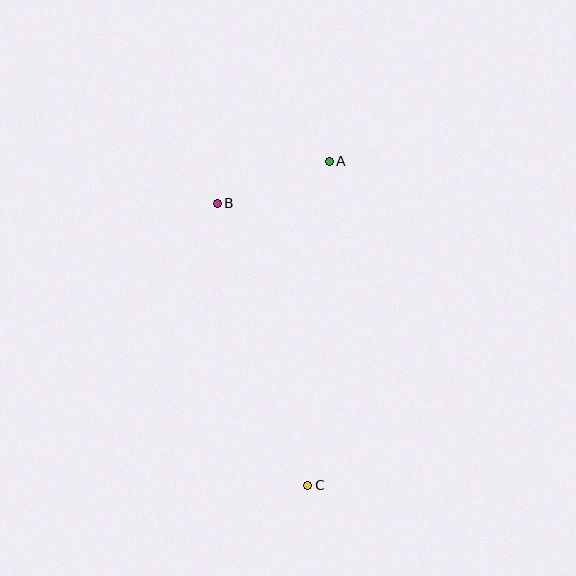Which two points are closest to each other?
Points A and B are closest to each other.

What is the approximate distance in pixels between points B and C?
The distance between B and C is approximately 296 pixels.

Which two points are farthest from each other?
Points A and C are farthest from each other.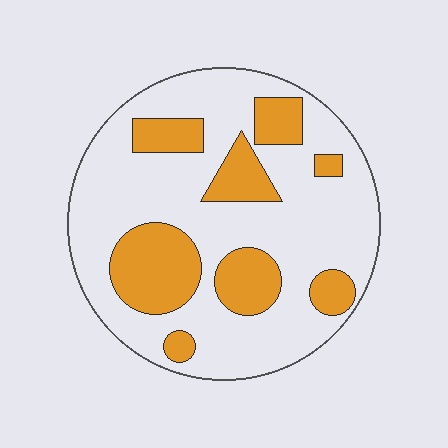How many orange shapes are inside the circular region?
8.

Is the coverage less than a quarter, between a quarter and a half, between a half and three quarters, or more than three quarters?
Between a quarter and a half.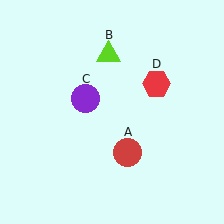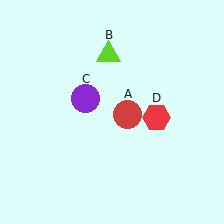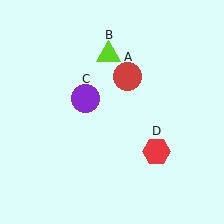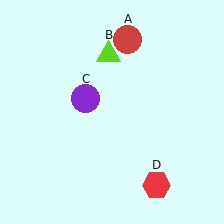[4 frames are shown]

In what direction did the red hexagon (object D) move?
The red hexagon (object D) moved down.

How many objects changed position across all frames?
2 objects changed position: red circle (object A), red hexagon (object D).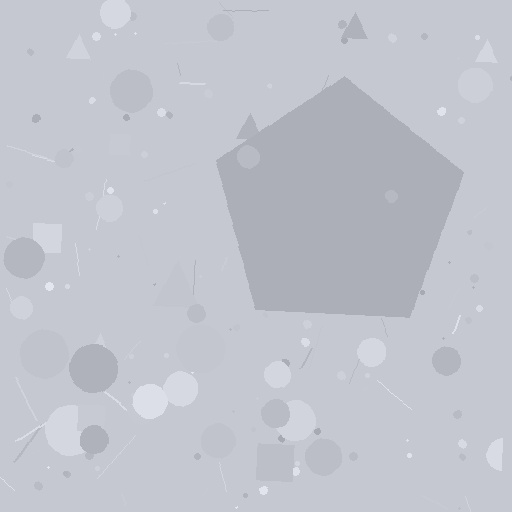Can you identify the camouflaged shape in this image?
The camouflaged shape is a pentagon.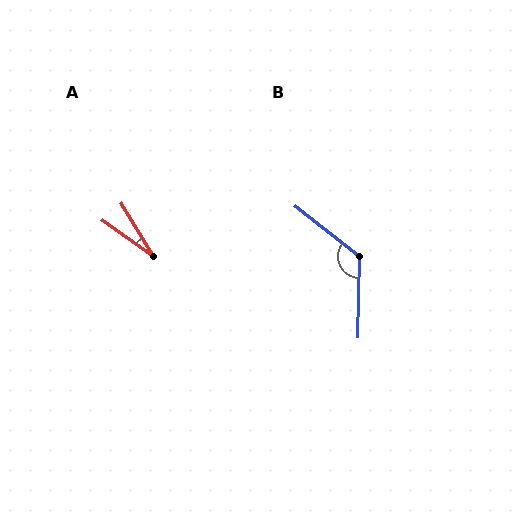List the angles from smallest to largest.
A (23°), B (127°).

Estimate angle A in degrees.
Approximately 23 degrees.